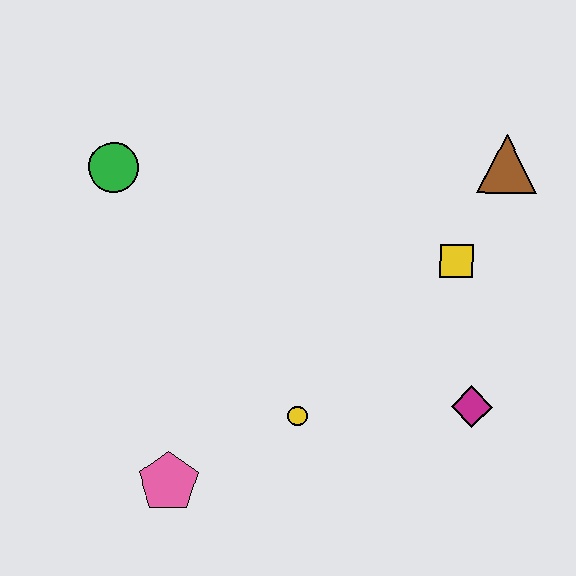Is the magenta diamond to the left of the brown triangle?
Yes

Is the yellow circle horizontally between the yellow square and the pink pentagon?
Yes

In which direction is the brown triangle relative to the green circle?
The brown triangle is to the right of the green circle.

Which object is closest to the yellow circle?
The pink pentagon is closest to the yellow circle.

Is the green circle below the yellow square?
No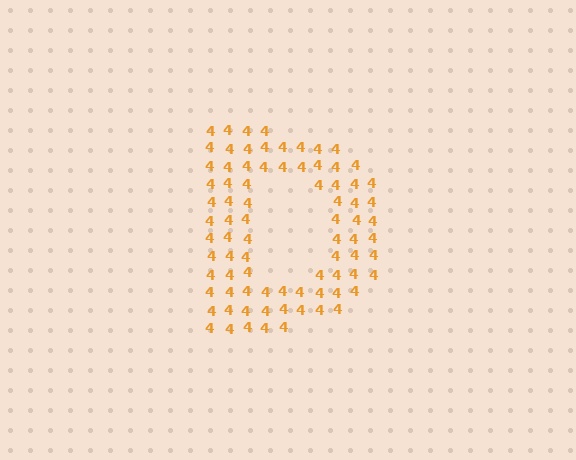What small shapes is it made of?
It is made of small digit 4's.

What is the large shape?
The large shape is the letter D.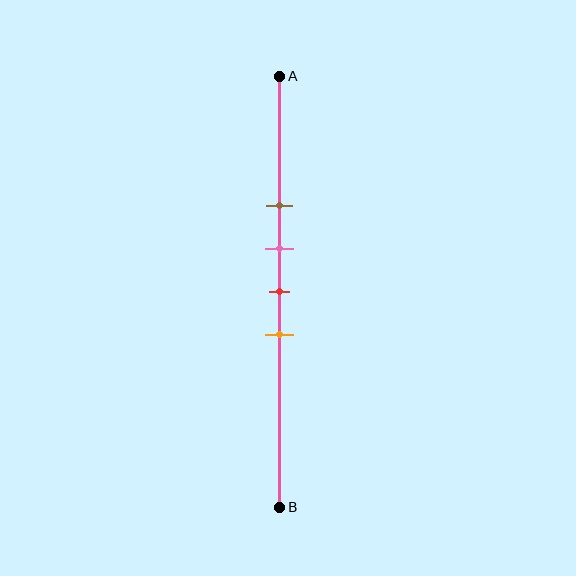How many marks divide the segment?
There are 4 marks dividing the segment.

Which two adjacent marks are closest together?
The pink and red marks are the closest adjacent pair.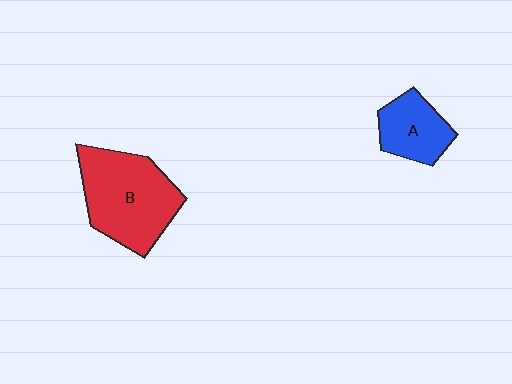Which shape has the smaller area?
Shape A (blue).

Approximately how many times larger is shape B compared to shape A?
Approximately 1.9 times.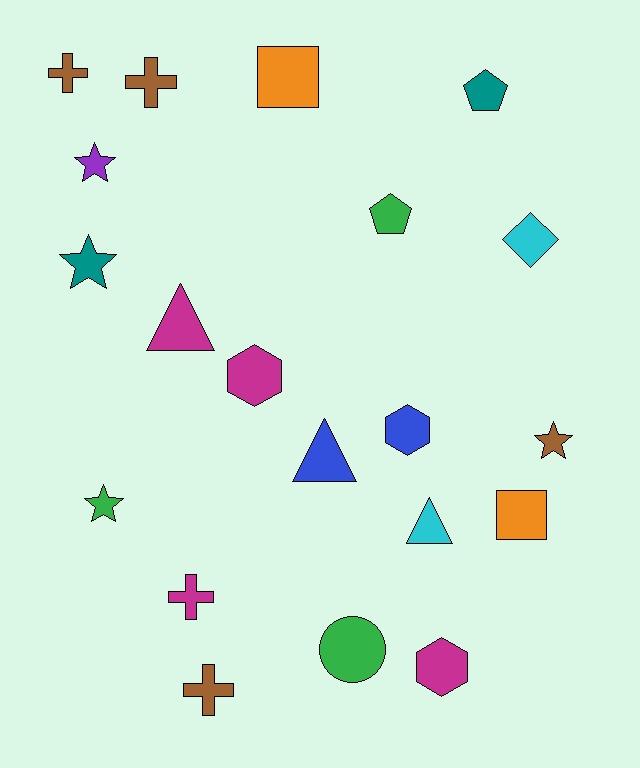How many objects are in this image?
There are 20 objects.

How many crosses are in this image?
There are 4 crosses.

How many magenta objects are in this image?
There are 4 magenta objects.